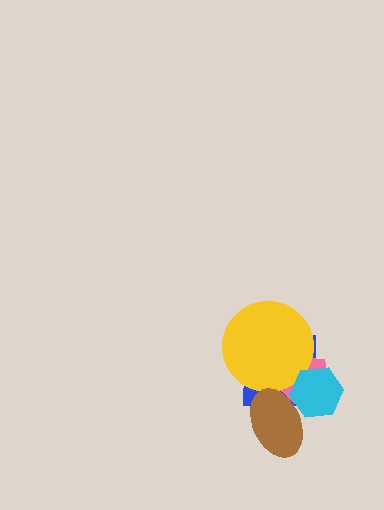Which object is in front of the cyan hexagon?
The brown ellipse is in front of the cyan hexagon.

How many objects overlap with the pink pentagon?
4 objects overlap with the pink pentagon.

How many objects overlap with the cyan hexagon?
3 objects overlap with the cyan hexagon.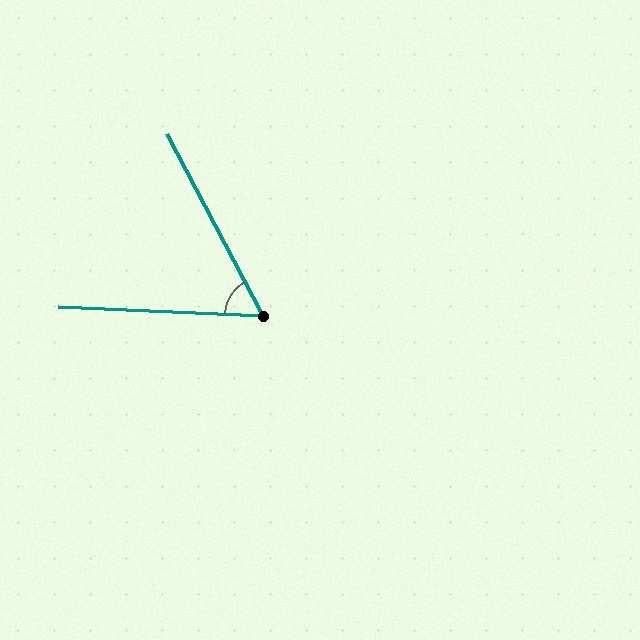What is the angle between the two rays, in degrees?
Approximately 60 degrees.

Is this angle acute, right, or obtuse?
It is acute.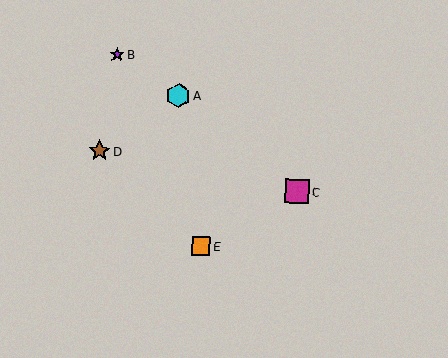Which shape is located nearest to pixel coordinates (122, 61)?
The purple star (labeled B) at (117, 54) is nearest to that location.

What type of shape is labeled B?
Shape B is a purple star.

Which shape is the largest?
The cyan hexagon (labeled A) is the largest.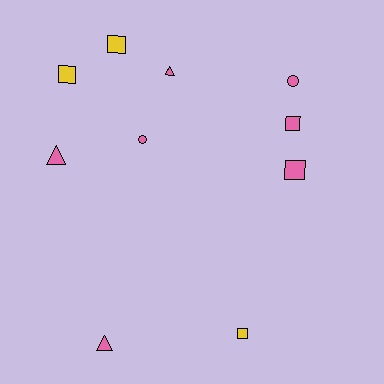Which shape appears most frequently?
Square, with 5 objects.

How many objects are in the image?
There are 10 objects.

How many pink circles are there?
There are 2 pink circles.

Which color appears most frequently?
Pink, with 7 objects.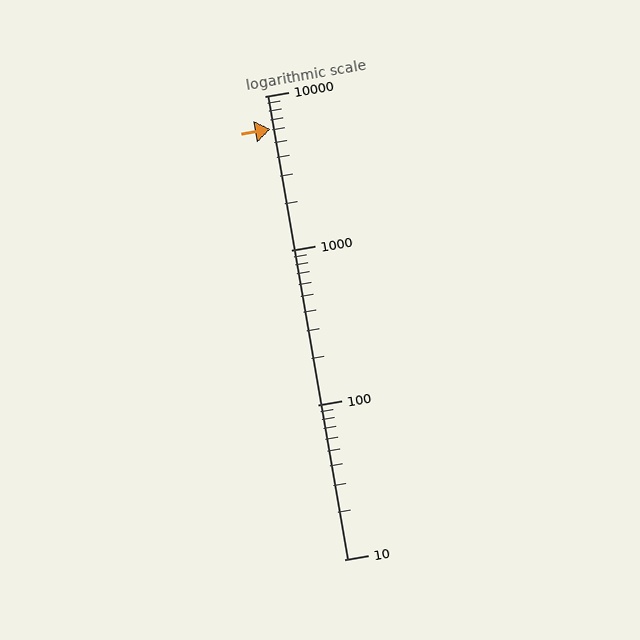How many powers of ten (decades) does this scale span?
The scale spans 3 decades, from 10 to 10000.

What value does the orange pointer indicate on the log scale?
The pointer indicates approximately 6100.